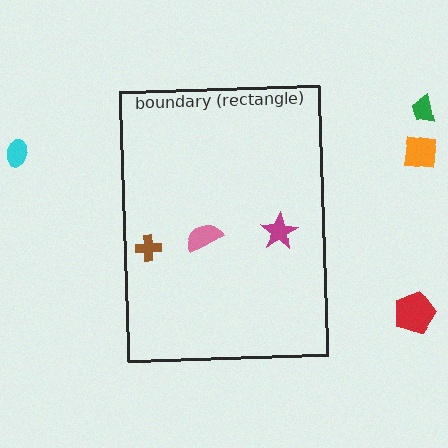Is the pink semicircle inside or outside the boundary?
Inside.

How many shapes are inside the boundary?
3 inside, 4 outside.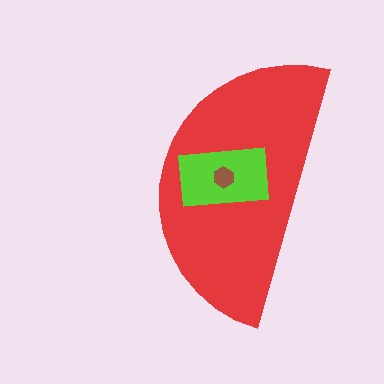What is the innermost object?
The brown hexagon.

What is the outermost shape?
The red semicircle.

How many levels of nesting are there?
3.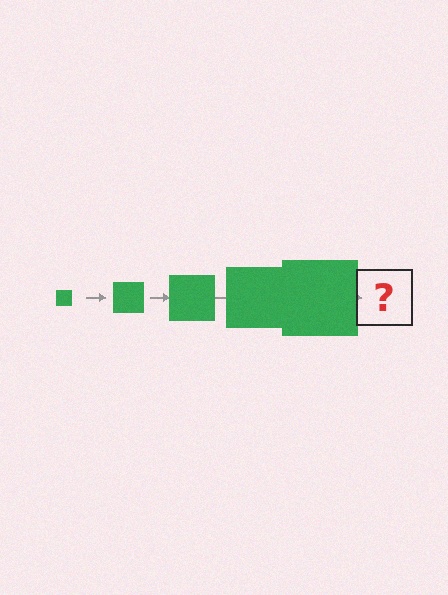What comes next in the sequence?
The next element should be a green square, larger than the previous one.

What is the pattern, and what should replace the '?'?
The pattern is that the square gets progressively larger each step. The '?' should be a green square, larger than the previous one.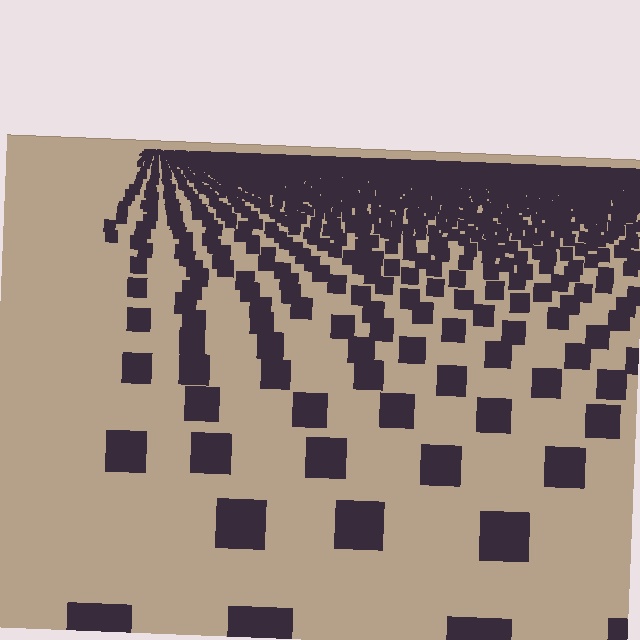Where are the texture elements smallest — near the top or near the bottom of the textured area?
Near the top.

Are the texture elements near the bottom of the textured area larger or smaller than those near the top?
Larger. Near the bottom, elements are closer to the viewer and appear at a bigger on-screen size.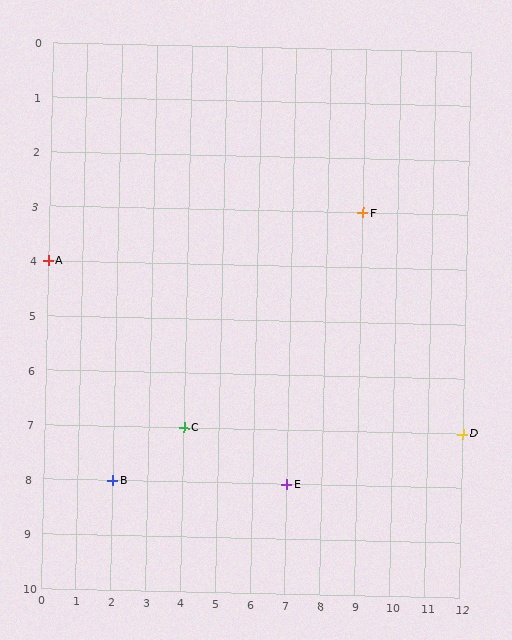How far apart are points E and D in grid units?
Points E and D are 5 columns and 1 row apart (about 5.1 grid units diagonally).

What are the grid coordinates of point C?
Point C is at grid coordinates (4, 7).